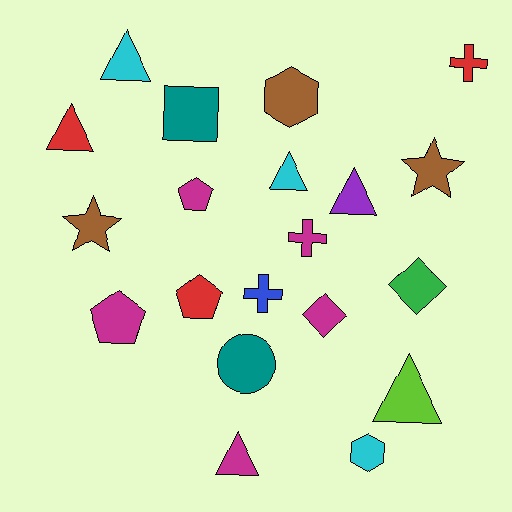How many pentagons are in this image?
There are 3 pentagons.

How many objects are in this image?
There are 20 objects.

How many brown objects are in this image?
There are 3 brown objects.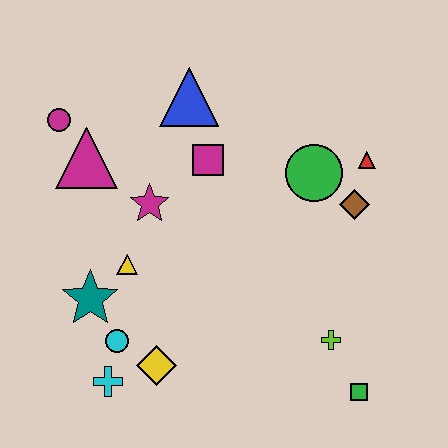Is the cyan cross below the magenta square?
Yes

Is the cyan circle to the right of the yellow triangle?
No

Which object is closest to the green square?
The lime cross is closest to the green square.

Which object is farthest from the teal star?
The red triangle is farthest from the teal star.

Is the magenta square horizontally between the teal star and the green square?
Yes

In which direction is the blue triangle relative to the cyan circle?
The blue triangle is above the cyan circle.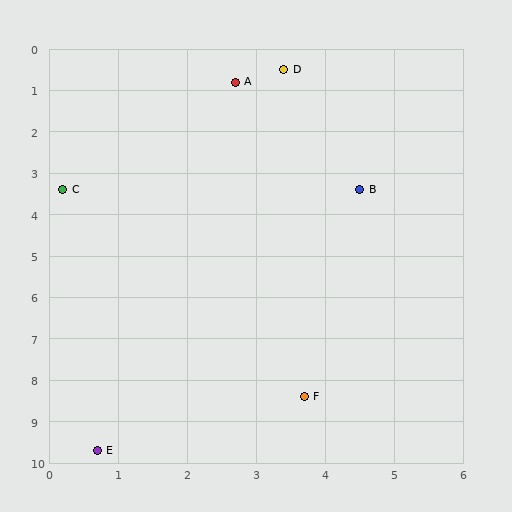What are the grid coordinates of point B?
Point B is at approximately (4.5, 3.4).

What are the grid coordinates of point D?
Point D is at approximately (3.4, 0.5).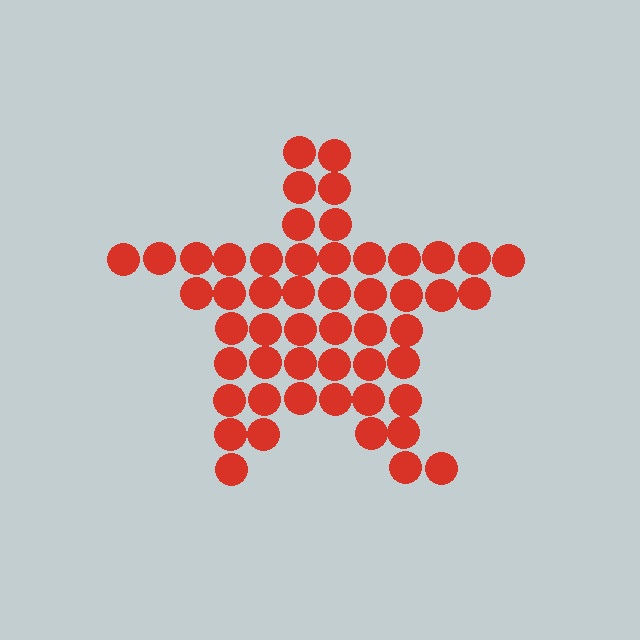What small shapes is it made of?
It is made of small circles.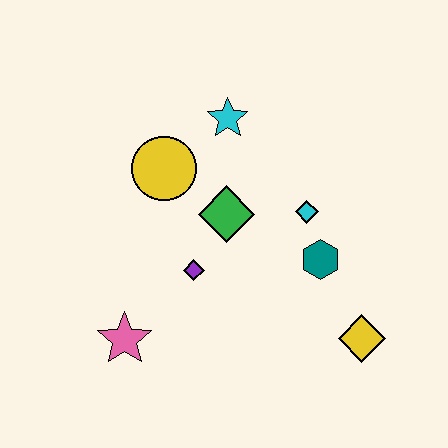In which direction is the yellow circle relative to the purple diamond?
The yellow circle is above the purple diamond.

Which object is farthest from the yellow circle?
The yellow diamond is farthest from the yellow circle.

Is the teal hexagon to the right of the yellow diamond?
No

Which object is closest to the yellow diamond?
The teal hexagon is closest to the yellow diamond.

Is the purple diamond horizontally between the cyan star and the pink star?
Yes